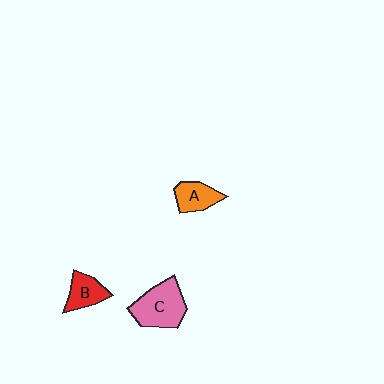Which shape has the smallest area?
Shape B (red).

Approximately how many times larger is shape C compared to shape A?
Approximately 1.7 times.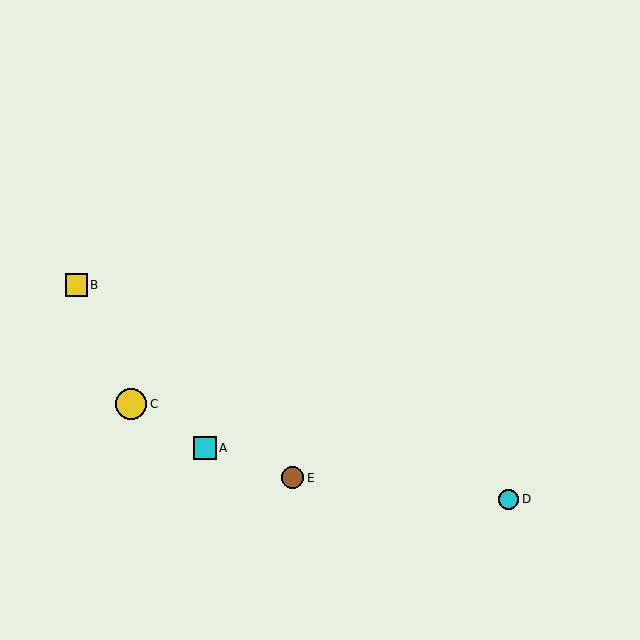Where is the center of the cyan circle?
The center of the cyan circle is at (509, 499).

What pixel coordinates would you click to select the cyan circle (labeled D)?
Click at (509, 499) to select the cyan circle D.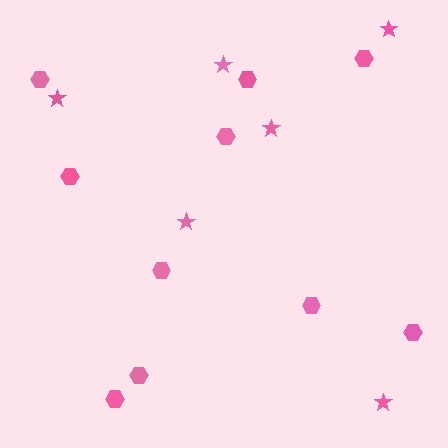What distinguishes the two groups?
There are 2 groups: one group of hexagons (10) and one group of stars (6).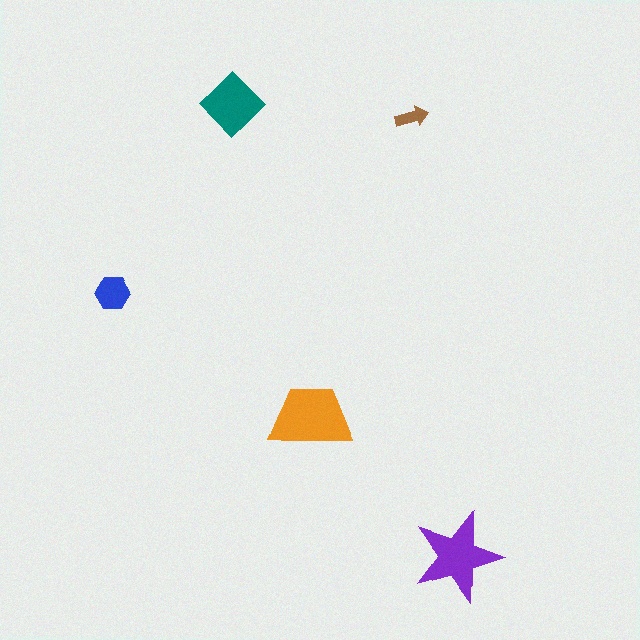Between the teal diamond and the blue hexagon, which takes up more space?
The teal diamond.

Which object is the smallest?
The brown arrow.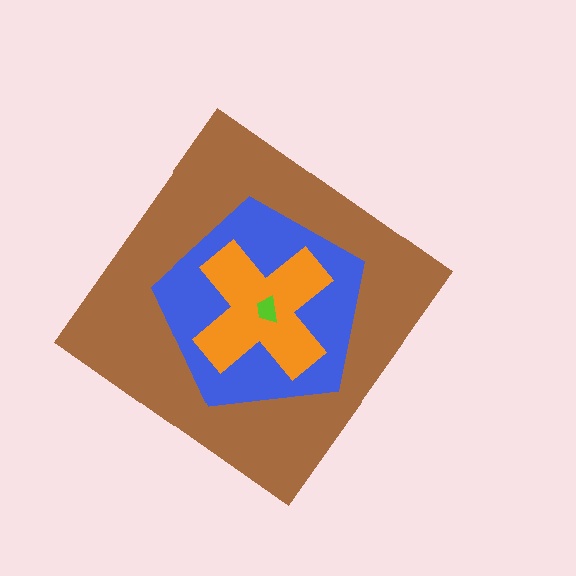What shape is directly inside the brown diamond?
The blue pentagon.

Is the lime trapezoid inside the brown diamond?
Yes.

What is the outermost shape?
The brown diamond.